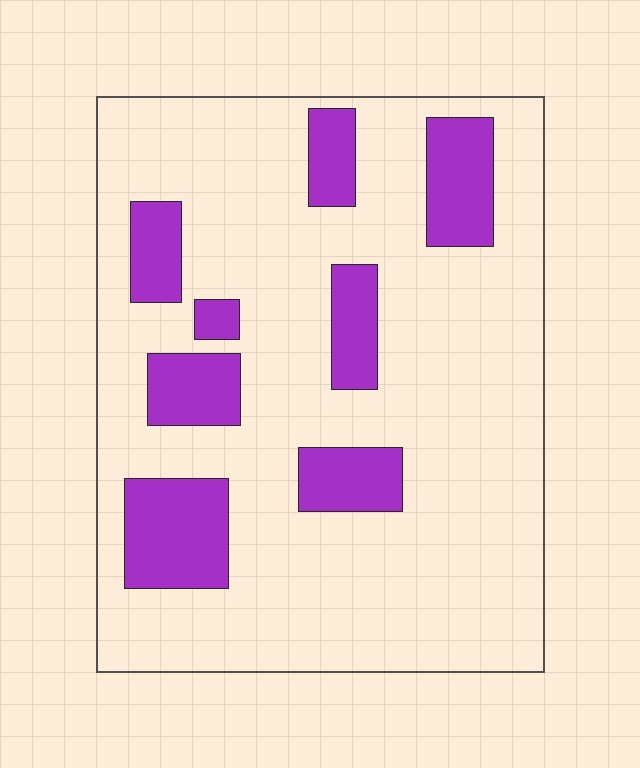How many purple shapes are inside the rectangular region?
8.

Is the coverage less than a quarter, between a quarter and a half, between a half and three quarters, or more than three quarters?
Less than a quarter.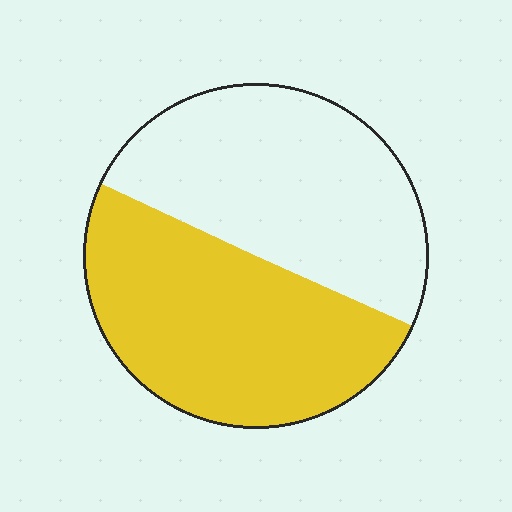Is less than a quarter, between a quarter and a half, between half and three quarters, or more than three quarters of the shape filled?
Between half and three quarters.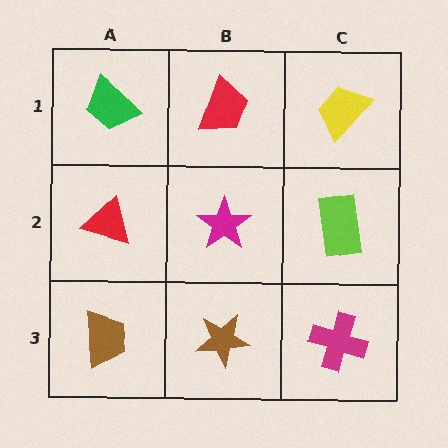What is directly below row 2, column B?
A brown star.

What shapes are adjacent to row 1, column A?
A red triangle (row 2, column A), a red trapezoid (row 1, column B).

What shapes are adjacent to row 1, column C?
A lime rectangle (row 2, column C), a red trapezoid (row 1, column B).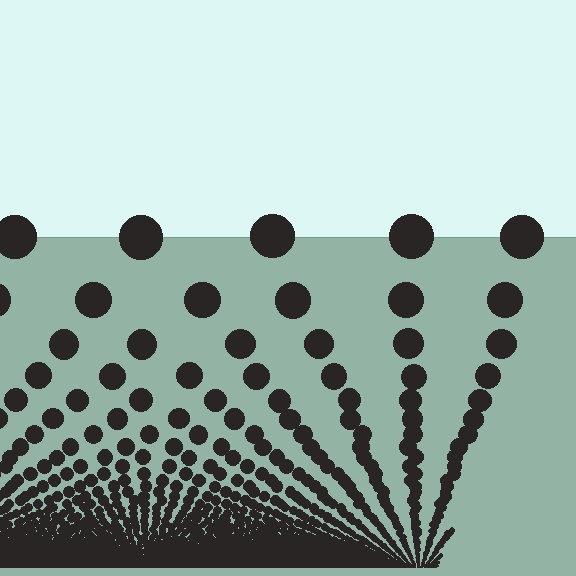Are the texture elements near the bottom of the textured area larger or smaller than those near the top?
Smaller. The gradient is inverted — elements near the bottom are smaller and denser.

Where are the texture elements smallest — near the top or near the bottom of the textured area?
Near the bottom.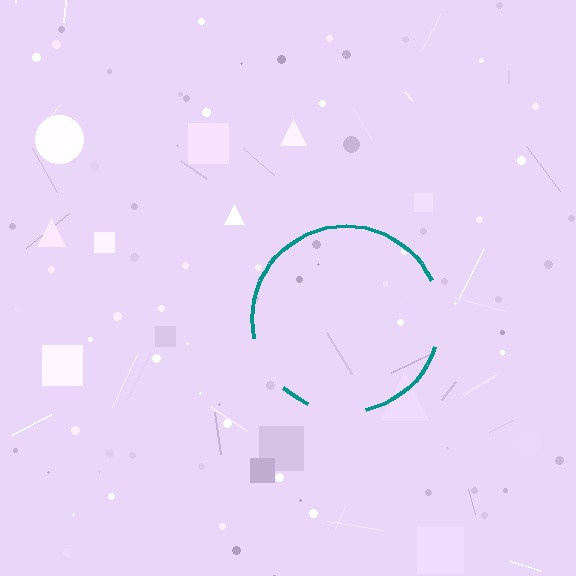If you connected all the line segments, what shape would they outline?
They would outline a circle.